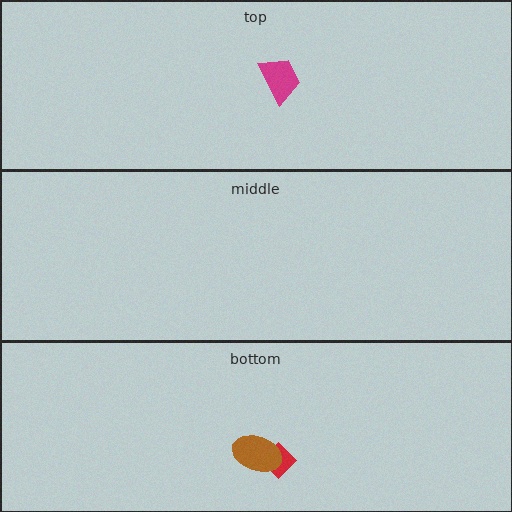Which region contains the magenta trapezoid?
The top region.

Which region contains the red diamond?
The bottom region.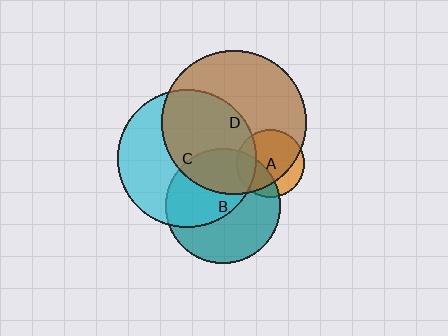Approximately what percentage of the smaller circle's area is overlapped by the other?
Approximately 50%.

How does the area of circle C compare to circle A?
Approximately 4.2 times.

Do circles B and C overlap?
Yes.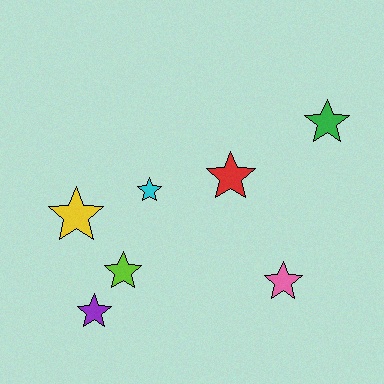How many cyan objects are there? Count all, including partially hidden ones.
There is 1 cyan object.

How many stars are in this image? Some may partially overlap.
There are 7 stars.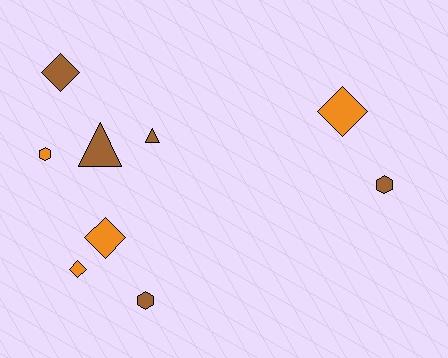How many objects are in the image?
There are 9 objects.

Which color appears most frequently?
Brown, with 5 objects.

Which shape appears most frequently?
Diamond, with 4 objects.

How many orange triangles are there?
There are no orange triangles.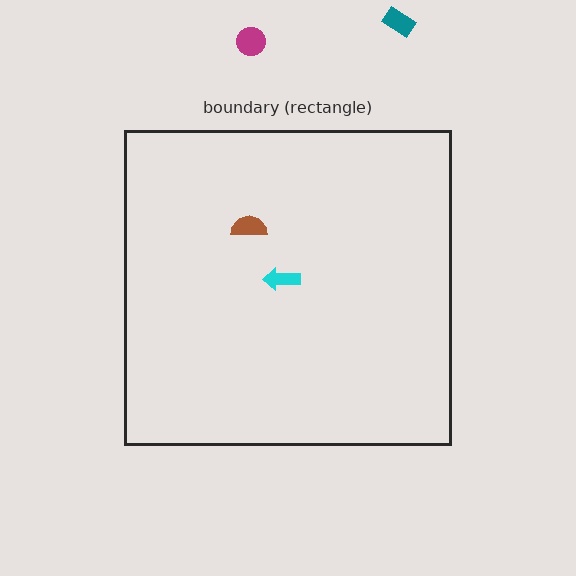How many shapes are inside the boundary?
2 inside, 2 outside.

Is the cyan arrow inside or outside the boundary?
Inside.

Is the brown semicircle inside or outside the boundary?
Inside.